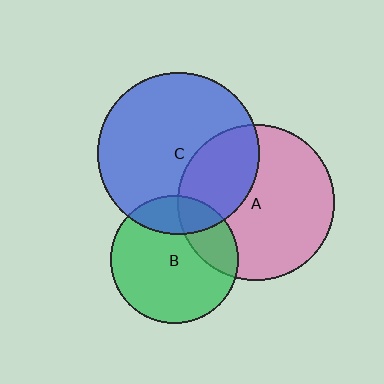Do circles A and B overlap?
Yes.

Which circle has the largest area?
Circle C (blue).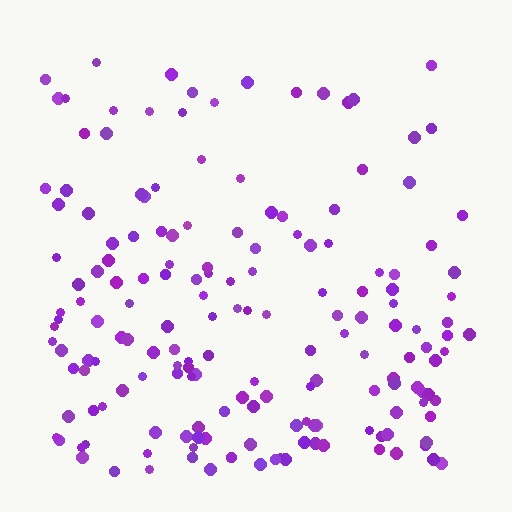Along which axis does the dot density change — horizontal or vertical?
Vertical.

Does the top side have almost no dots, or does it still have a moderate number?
Still a moderate number, just noticeably fewer than the bottom.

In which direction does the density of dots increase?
From top to bottom, with the bottom side densest.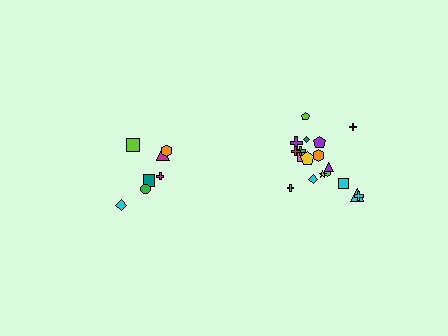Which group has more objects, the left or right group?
The right group.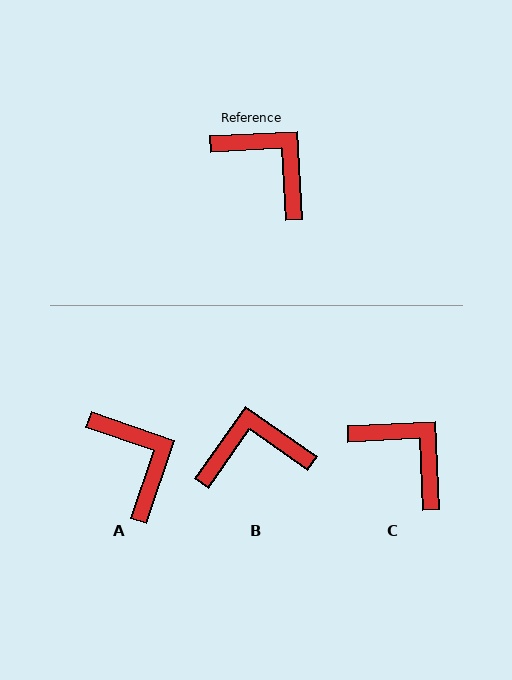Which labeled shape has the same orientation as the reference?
C.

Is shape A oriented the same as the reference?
No, it is off by about 22 degrees.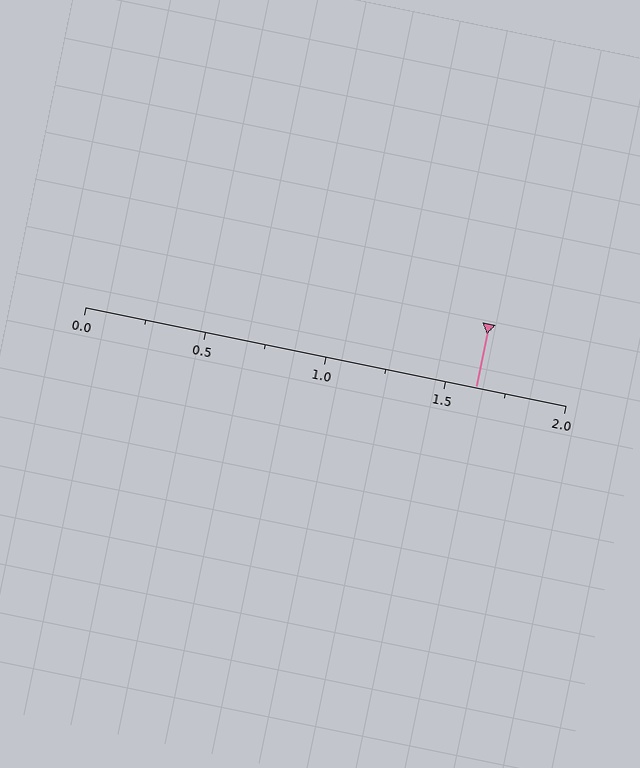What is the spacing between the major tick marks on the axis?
The major ticks are spaced 0.5 apart.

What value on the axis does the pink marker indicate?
The marker indicates approximately 1.62.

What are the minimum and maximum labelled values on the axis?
The axis runs from 0.0 to 2.0.